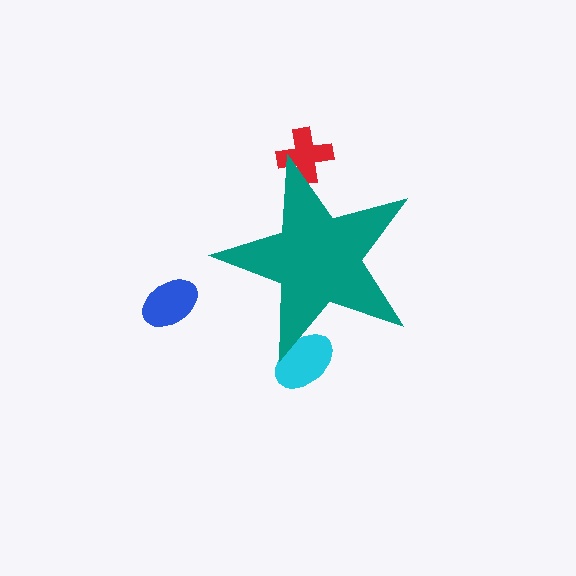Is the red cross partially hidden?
Yes, the red cross is partially hidden behind the teal star.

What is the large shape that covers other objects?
A teal star.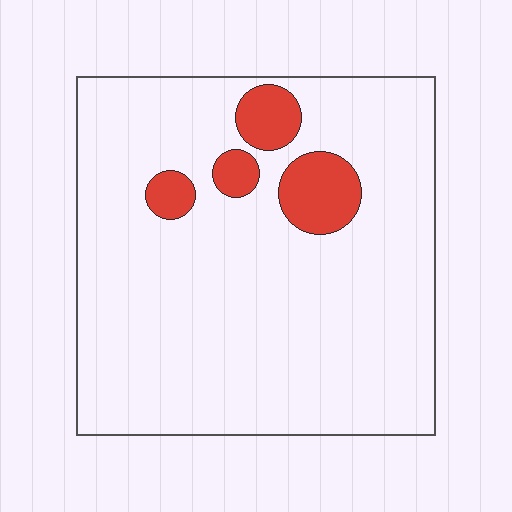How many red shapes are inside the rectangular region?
4.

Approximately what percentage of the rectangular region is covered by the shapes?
Approximately 10%.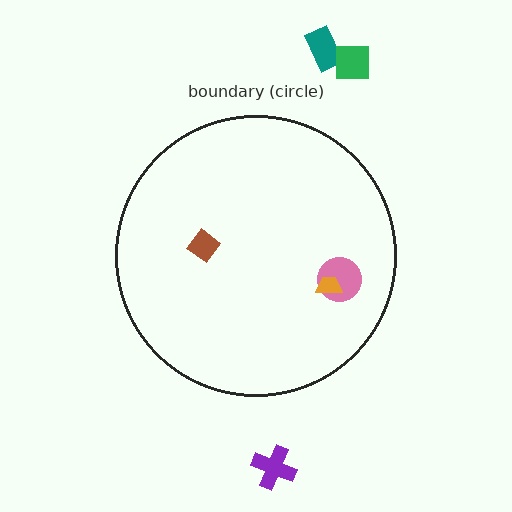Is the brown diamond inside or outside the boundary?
Inside.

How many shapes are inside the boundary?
3 inside, 3 outside.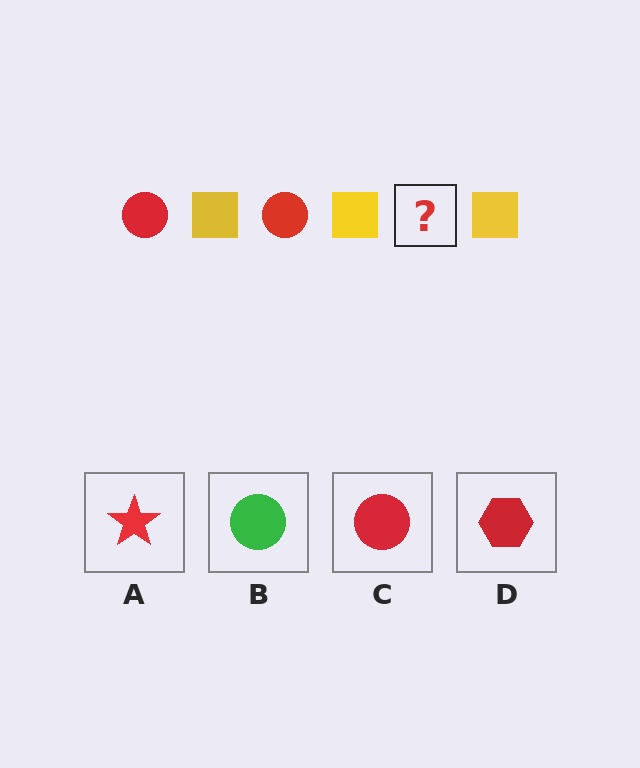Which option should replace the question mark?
Option C.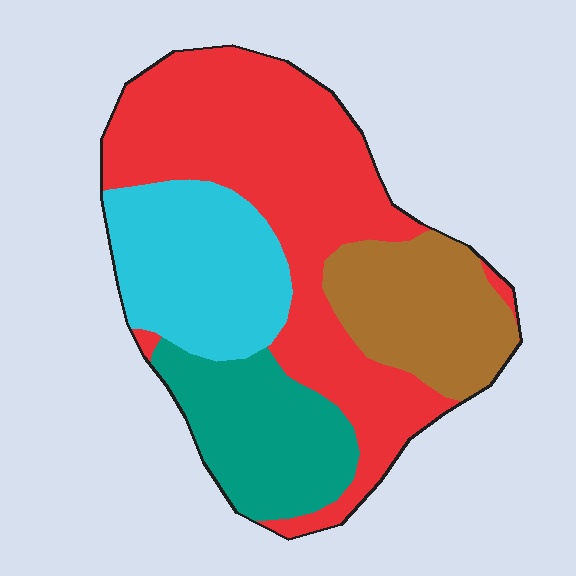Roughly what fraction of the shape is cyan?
Cyan takes up about one fifth (1/5) of the shape.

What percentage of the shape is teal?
Teal takes up less than a quarter of the shape.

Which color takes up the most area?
Red, at roughly 45%.